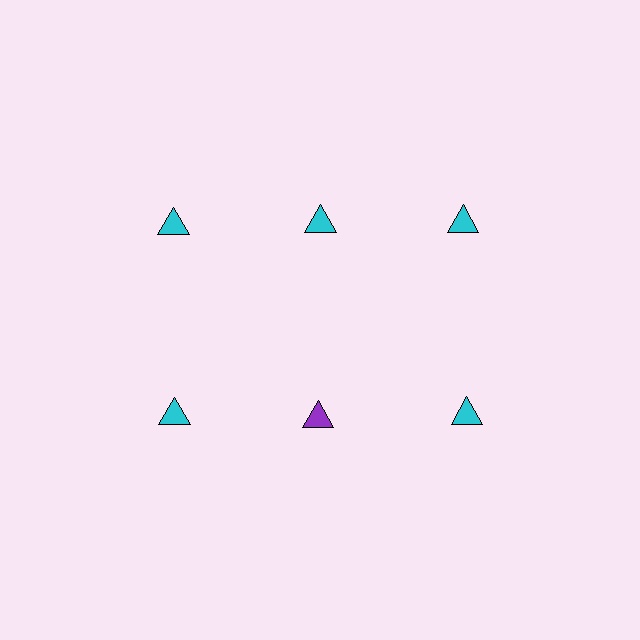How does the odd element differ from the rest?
It has a different color: purple instead of cyan.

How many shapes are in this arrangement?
There are 6 shapes arranged in a grid pattern.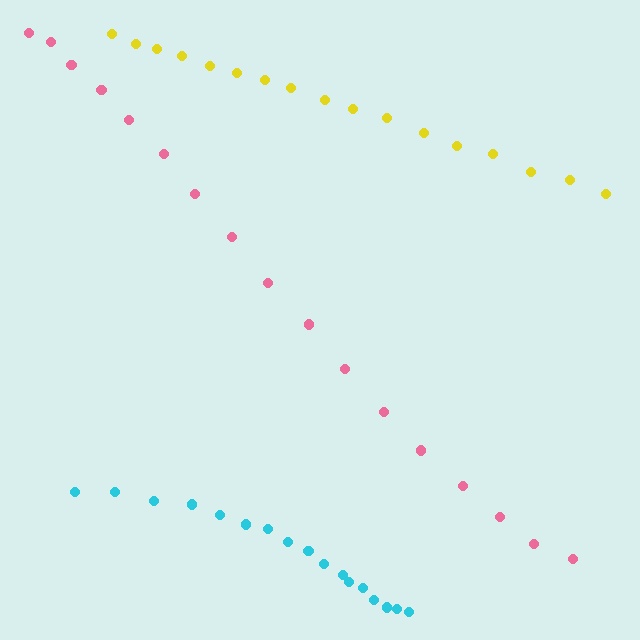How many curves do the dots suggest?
There are 3 distinct paths.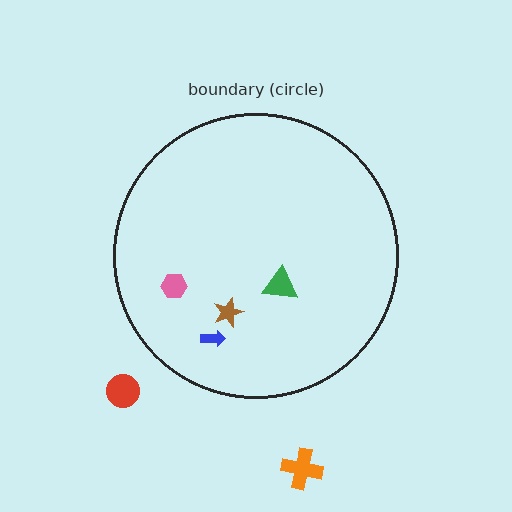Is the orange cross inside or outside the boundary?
Outside.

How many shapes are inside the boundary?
4 inside, 2 outside.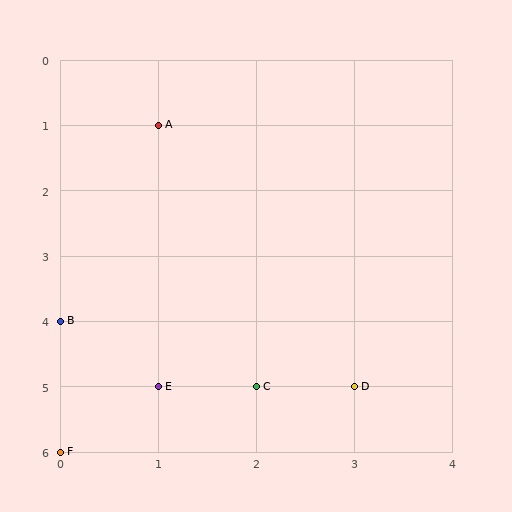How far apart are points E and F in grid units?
Points E and F are 1 column and 1 row apart (about 1.4 grid units diagonally).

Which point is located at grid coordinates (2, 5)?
Point C is at (2, 5).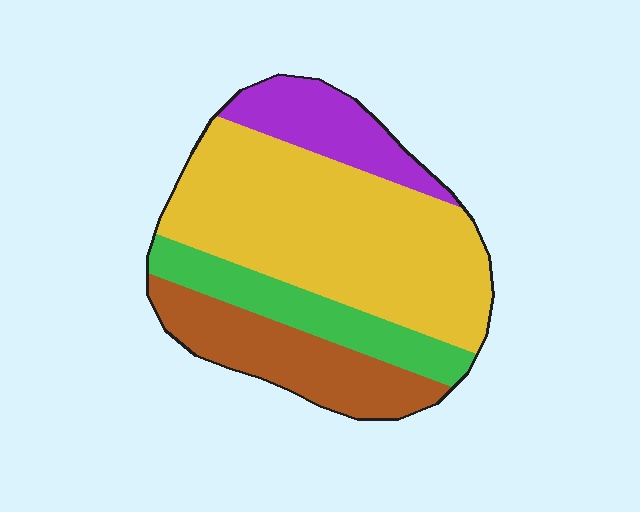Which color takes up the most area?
Yellow, at roughly 50%.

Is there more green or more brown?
Brown.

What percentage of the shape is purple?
Purple covers 14% of the shape.